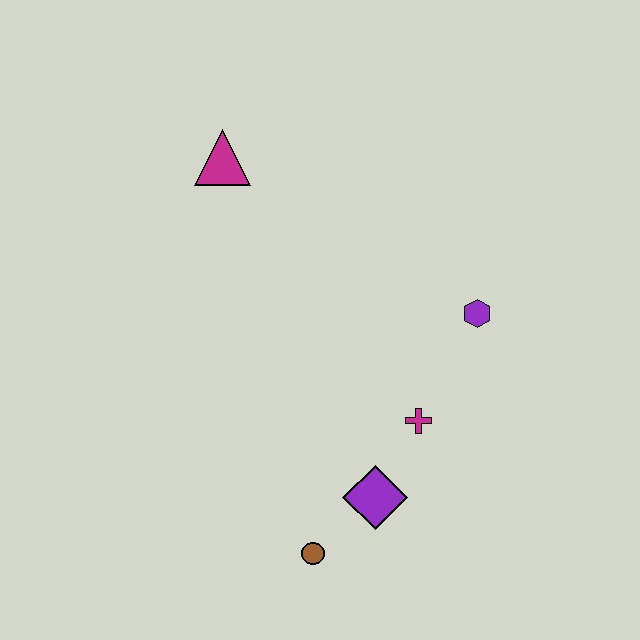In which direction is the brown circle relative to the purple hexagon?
The brown circle is below the purple hexagon.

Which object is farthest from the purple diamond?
The magenta triangle is farthest from the purple diamond.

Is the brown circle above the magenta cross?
No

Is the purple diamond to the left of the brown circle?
No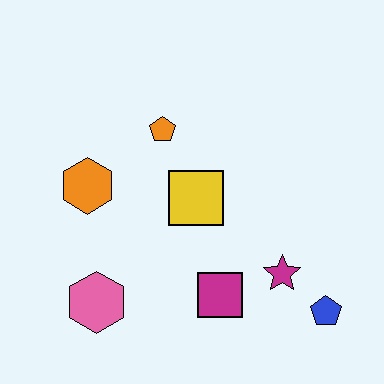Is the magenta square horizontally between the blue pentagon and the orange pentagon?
Yes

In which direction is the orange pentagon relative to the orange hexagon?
The orange pentagon is to the right of the orange hexagon.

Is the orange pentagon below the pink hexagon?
No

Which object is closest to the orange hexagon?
The orange pentagon is closest to the orange hexagon.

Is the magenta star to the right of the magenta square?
Yes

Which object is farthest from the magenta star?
The orange hexagon is farthest from the magenta star.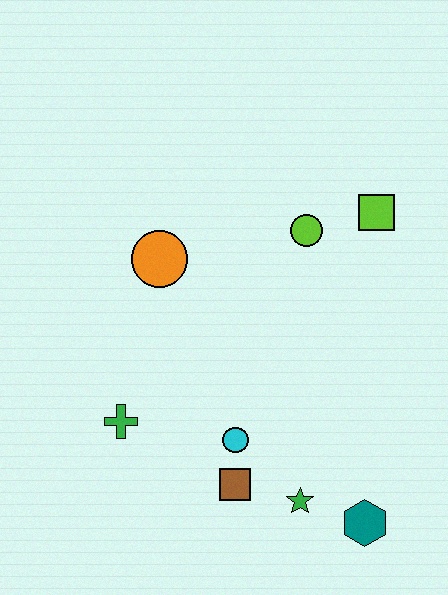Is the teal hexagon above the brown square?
No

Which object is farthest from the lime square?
The green cross is farthest from the lime square.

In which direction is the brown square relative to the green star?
The brown square is to the left of the green star.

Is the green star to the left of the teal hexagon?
Yes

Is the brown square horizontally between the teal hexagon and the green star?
No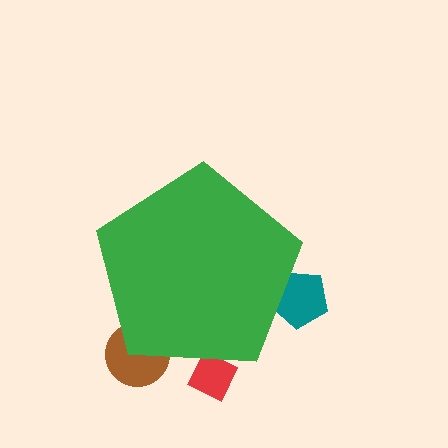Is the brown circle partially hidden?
Yes, the brown circle is partially hidden behind the green pentagon.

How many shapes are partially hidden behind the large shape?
3 shapes are partially hidden.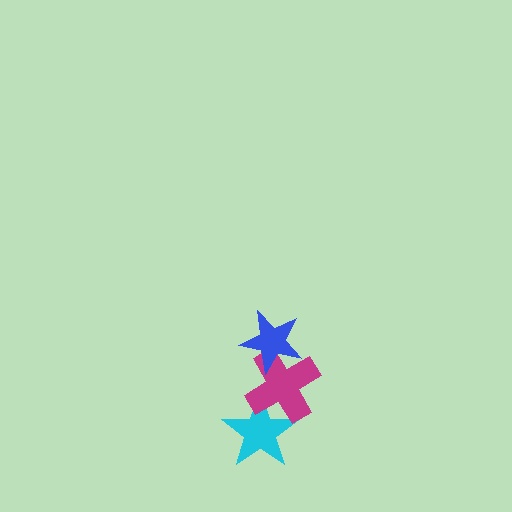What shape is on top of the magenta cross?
The blue star is on top of the magenta cross.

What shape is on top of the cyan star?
The magenta cross is on top of the cyan star.